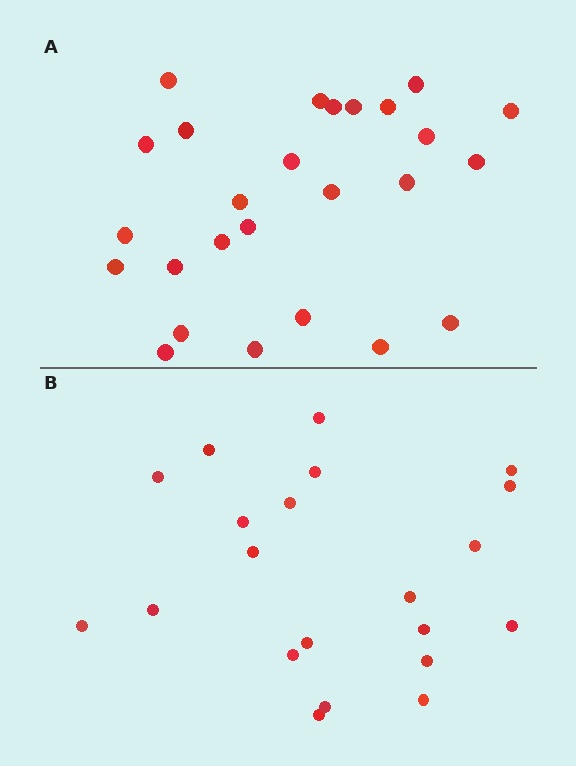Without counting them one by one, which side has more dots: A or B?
Region A (the top region) has more dots.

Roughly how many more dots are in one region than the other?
Region A has about 5 more dots than region B.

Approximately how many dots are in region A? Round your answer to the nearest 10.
About 30 dots. (The exact count is 26, which rounds to 30.)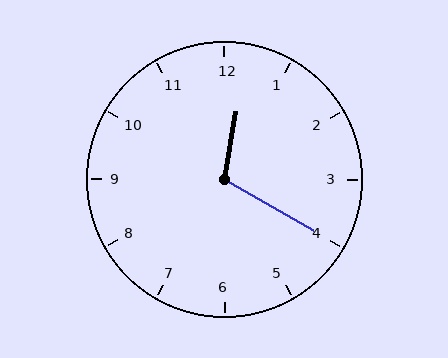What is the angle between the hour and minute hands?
Approximately 110 degrees.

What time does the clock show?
12:20.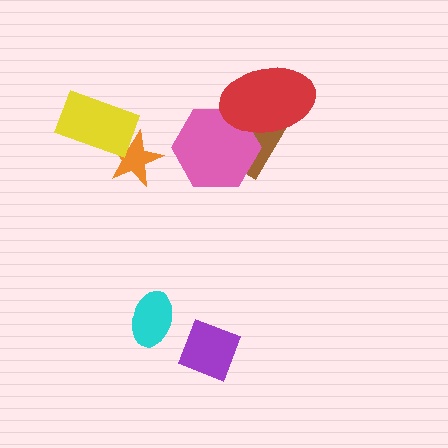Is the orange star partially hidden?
Yes, it is partially covered by another shape.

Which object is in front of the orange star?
The yellow rectangle is in front of the orange star.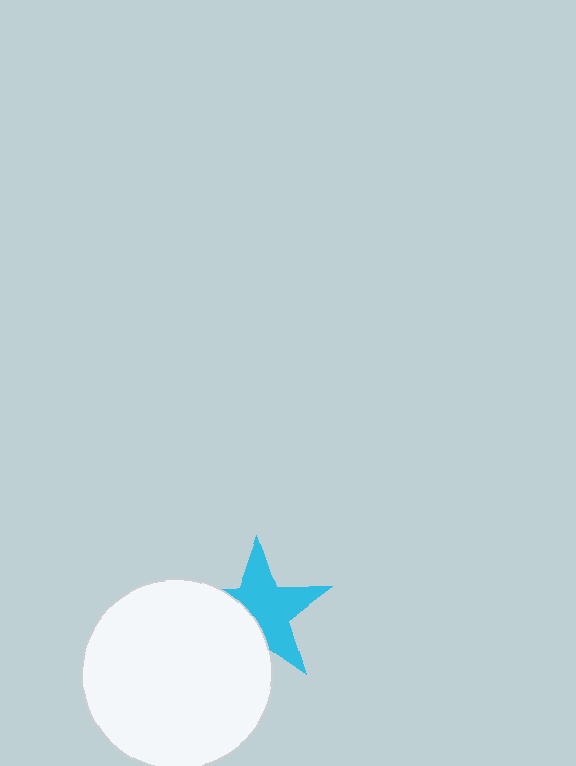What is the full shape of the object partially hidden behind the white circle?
The partially hidden object is a cyan star.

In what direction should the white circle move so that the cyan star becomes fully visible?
The white circle should move toward the lower-left. That is the shortest direction to clear the overlap and leave the cyan star fully visible.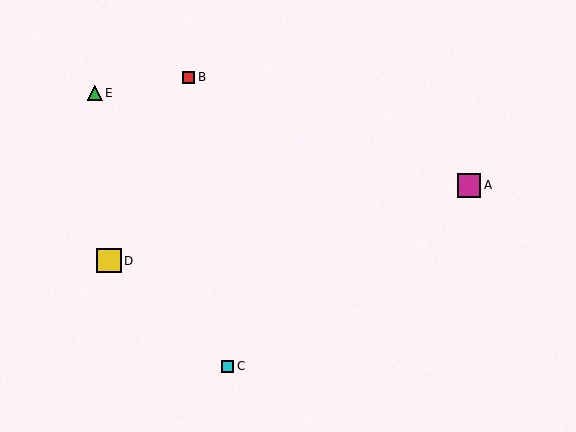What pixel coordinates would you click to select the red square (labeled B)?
Click at (189, 77) to select the red square B.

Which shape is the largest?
The yellow square (labeled D) is the largest.